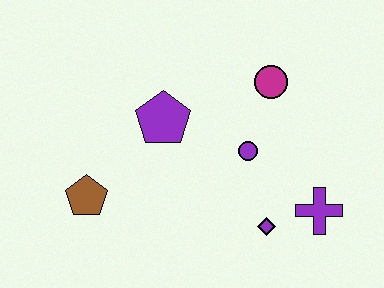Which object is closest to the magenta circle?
The purple circle is closest to the magenta circle.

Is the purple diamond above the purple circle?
No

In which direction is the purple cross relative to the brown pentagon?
The purple cross is to the right of the brown pentagon.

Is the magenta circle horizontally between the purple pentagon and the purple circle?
No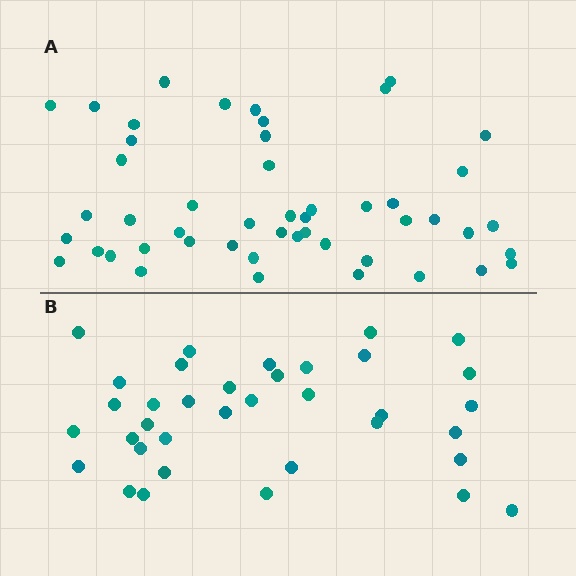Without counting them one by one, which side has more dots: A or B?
Region A (the top region) has more dots.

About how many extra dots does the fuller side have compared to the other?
Region A has approximately 15 more dots than region B.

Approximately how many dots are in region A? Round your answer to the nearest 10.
About 50 dots. (The exact count is 49, which rounds to 50.)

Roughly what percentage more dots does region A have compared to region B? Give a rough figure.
About 35% more.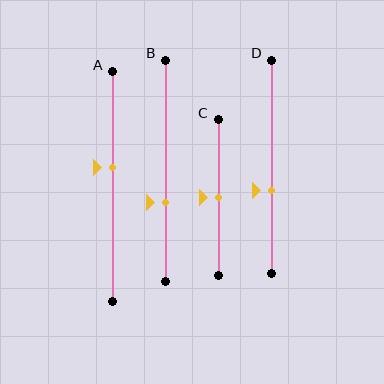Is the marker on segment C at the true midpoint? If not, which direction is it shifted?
Yes, the marker on segment C is at the true midpoint.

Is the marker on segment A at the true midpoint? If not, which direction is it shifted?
No, the marker on segment A is shifted upward by about 8% of the segment length.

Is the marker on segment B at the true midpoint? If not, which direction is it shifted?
No, the marker on segment B is shifted downward by about 14% of the segment length.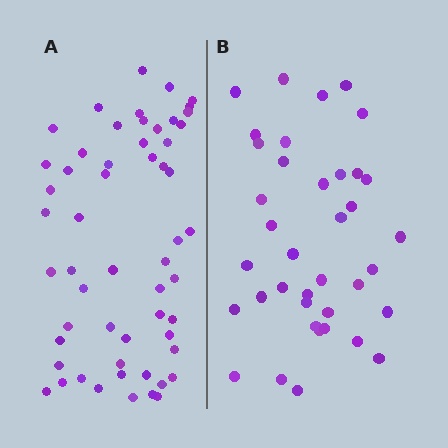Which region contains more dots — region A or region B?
Region A (the left region) has more dots.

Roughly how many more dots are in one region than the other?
Region A has approximately 20 more dots than region B.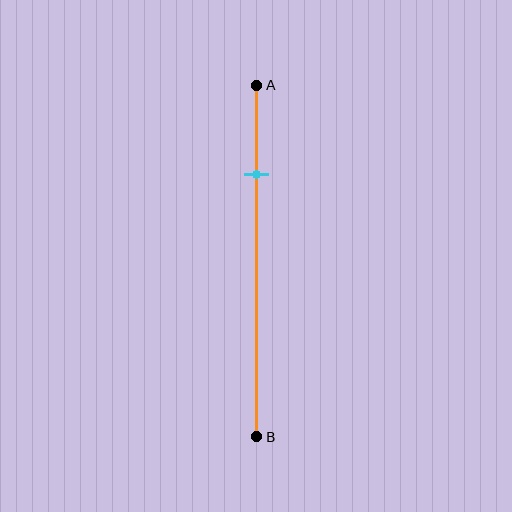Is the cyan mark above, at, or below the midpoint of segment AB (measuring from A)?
The cyan mark is above the midpoint of segment AB.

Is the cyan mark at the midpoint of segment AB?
No, the mark is at about 25% from A, not at the 50% midpoint.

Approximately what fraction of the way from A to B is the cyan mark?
The cyan mark is approximately 25% of the way from A to B.